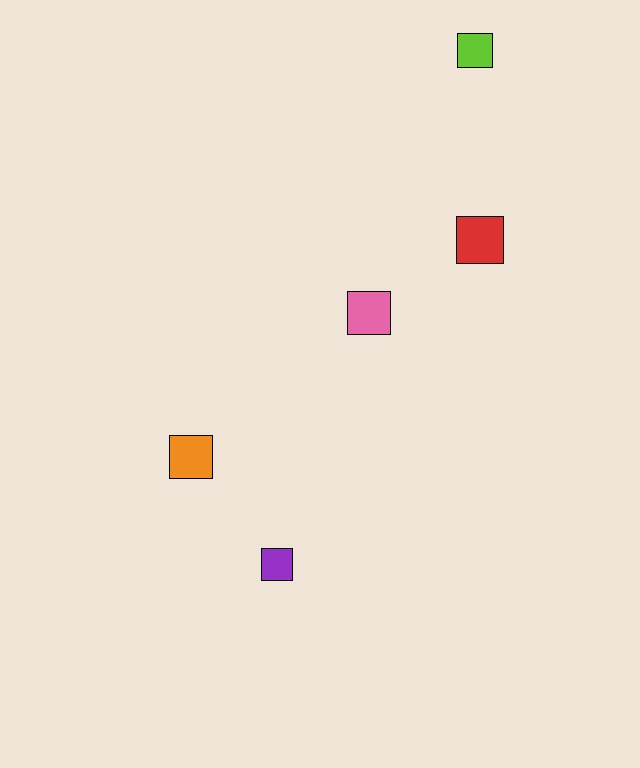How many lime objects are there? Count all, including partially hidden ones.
There is 1 lime object.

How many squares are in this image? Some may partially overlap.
There are 5 squares.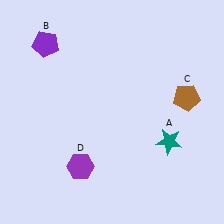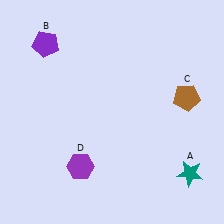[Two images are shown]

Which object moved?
The teal star (A) moved down.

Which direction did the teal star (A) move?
The teal star (A) moved down.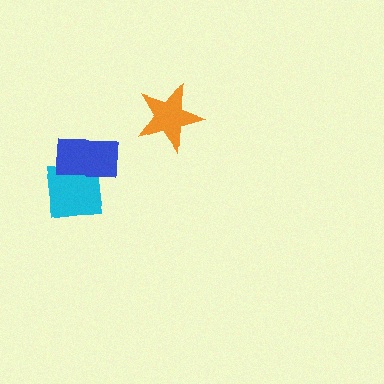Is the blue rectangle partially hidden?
No, no other shape covers it.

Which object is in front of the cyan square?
The blue rectangle is in front of the cyan square.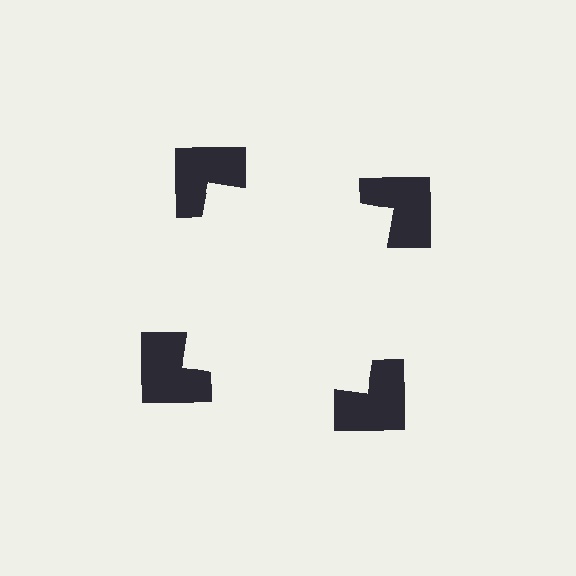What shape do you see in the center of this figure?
An illusory square — its edges are inferred from the aligned wedge cuts in the notched squares, not physically drawn.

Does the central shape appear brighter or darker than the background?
It typically appears slightly brighter than the background, even though no actual brightness change is drawn.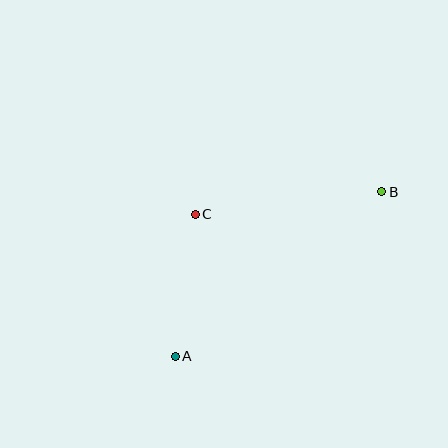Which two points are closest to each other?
Points A and C are closest to each other.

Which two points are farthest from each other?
Points A and B are farthest from each other.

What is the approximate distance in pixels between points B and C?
The distance between B and C is approximately 188 pixels.